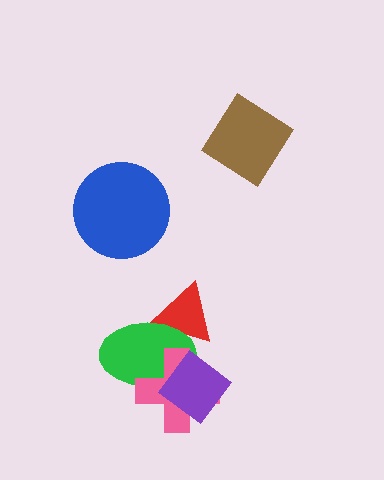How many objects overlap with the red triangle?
1 object overlaps with the red triangle.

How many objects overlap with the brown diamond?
0 objects overlap with the brown diamond.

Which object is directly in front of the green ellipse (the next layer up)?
The pink cross is directly in front of the green ellipse.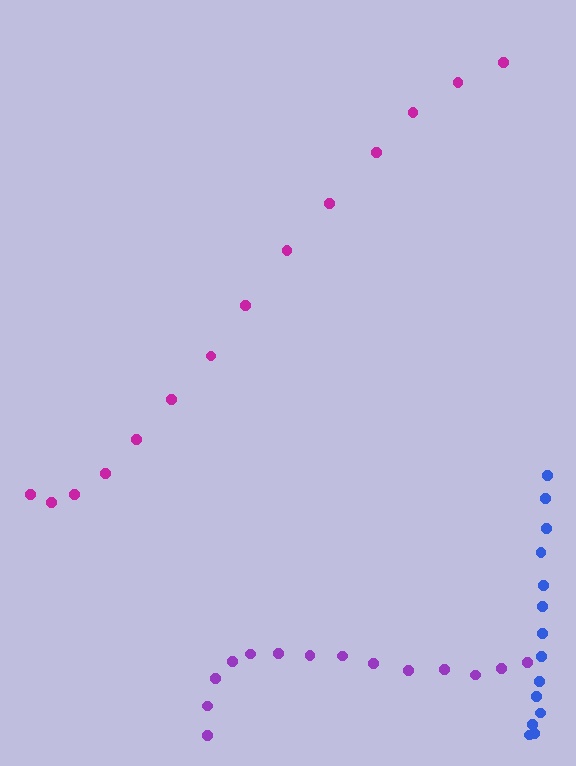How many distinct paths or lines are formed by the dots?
There are 3 distinct paths.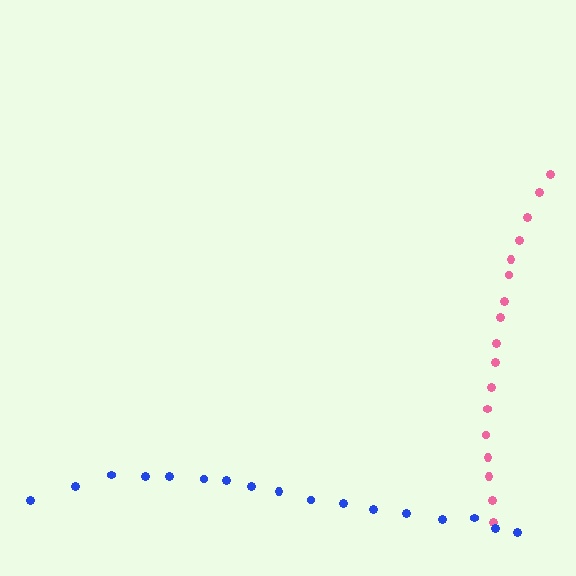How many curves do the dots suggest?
There are 2 distinct paths.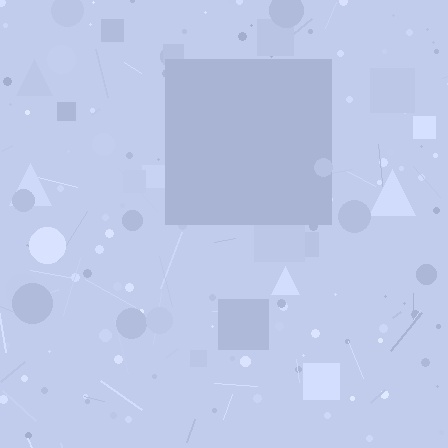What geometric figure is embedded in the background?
A square is embedded in the background.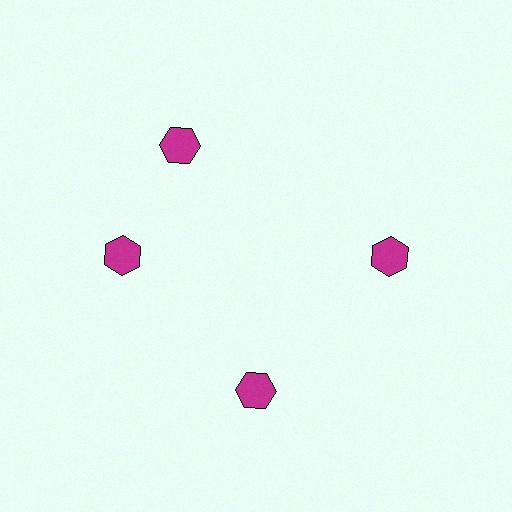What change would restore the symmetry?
The symmetry would be restored by rotating it back into even spacing with its neighbors so that all 4 hexagons sit at equal angles and equal distance from the center.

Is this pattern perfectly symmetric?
No. The 4 magenta hexagons are arranged in a ring, but one element near the 12 o'clock position is rotated out of alignment along the ring, breaking the 4-fold rotational symmetry.